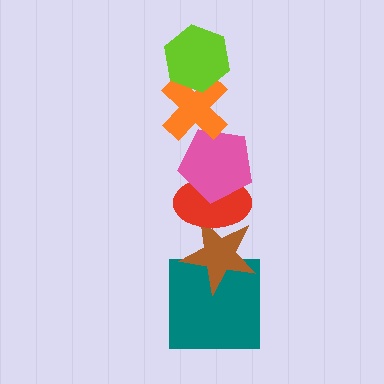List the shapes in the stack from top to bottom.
From top to bottom: the lime hexagon, the orange cross, the pink pentagon, the red ellipse, the brown star, the teal square.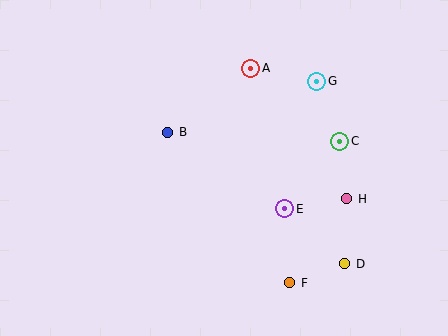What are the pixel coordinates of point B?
Point B is at (168, 132).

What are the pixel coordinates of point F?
Point F is at (290, 283).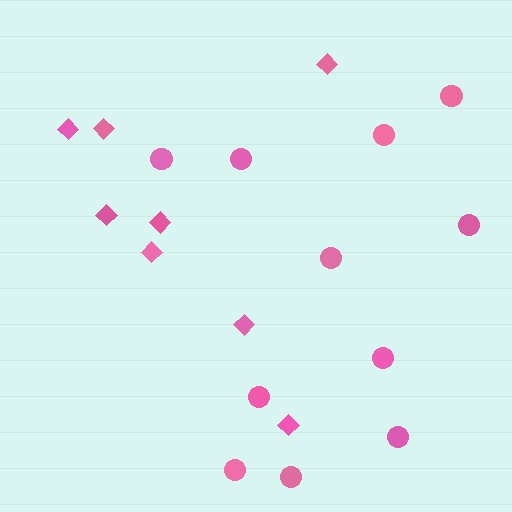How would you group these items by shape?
There are 2 groups: one group of circles (11) and one group of diamonds (8).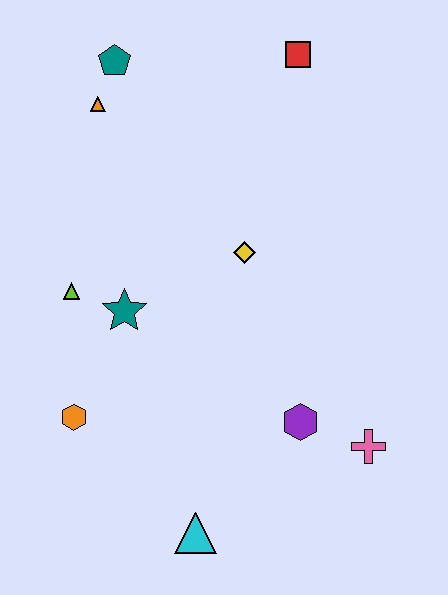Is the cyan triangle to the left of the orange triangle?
No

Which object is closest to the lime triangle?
The teal star is closest to the lime triangle.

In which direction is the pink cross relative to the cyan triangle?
The pink cross is to the right of the cyan triangle.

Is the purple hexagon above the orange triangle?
No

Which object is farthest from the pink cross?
The teal pentagon is farthest from the pink cross.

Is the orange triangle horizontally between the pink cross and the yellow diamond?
No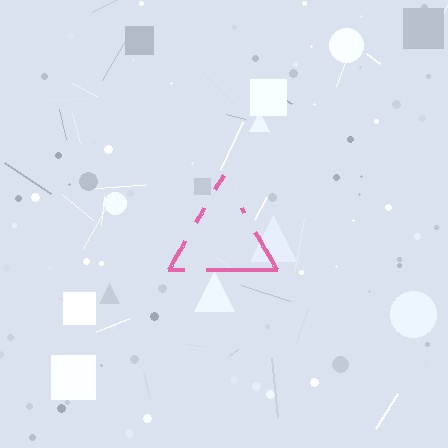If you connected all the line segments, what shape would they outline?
They would outline a triangle.